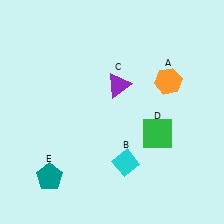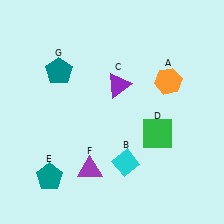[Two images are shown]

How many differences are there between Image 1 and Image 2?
There are 2 differences between the two images.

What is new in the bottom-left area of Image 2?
A purple triangle (F) was added in the bottom-left area of Image 2.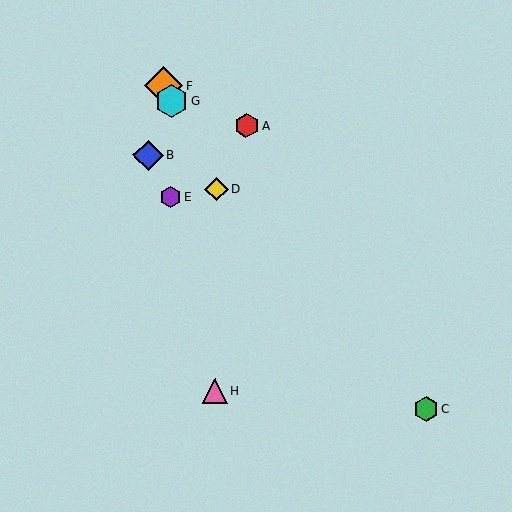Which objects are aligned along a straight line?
Objects D, F, G are aligned along a straight line.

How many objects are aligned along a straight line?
3 objects (D, F, G) are aligned along a straight line.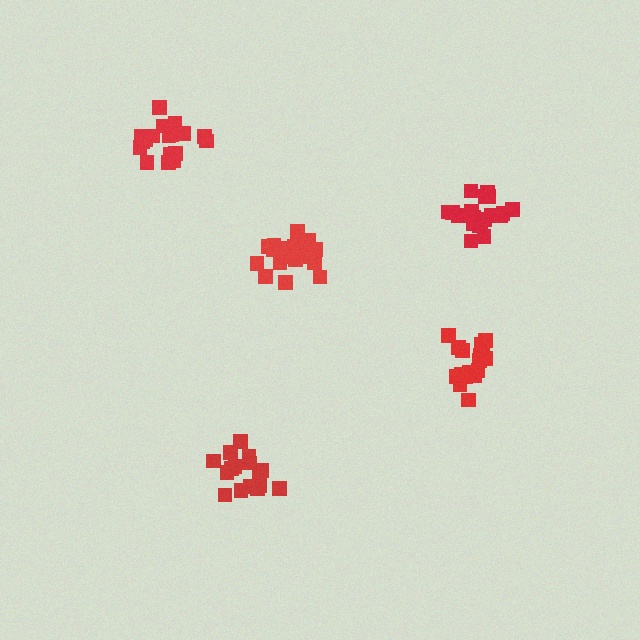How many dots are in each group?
Group 1: 16 dots, Group 2: 20 dots, Group 3: 17 dots, Group 4: 20 dots, Group 5: 20 dots (93 total).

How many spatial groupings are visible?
There are 5 spatial groupings.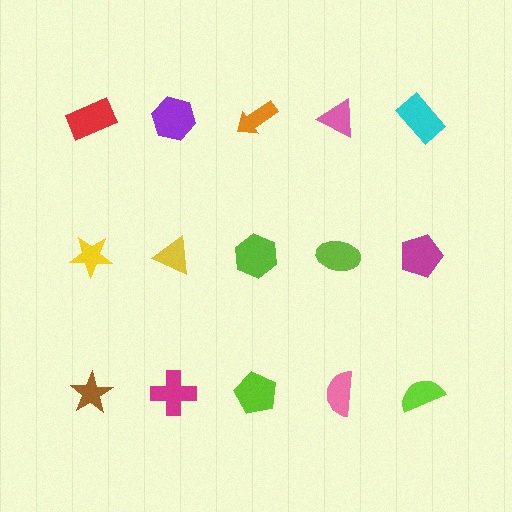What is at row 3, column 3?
A lime pentagon.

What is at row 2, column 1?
A yellow star.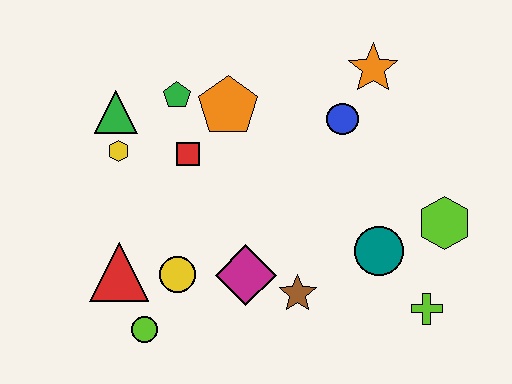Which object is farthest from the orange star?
The lime circle is farthest from the orange star.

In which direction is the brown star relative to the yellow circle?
The brown star is to the right of the yellow circle.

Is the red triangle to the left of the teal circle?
Yes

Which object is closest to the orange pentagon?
The green pentagon is closest to the orange pentagon.